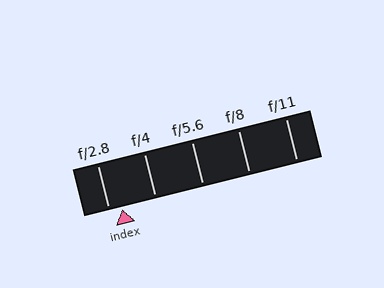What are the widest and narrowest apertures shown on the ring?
The widest aperture shown is f/2.8 and the narrowest is f/11.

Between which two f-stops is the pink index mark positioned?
The index mark is between f/2.8 and f/4.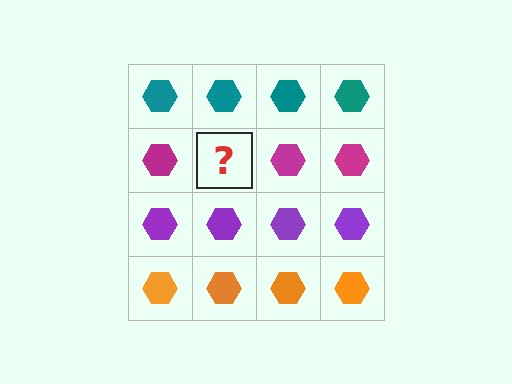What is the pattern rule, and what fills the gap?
The rule is that each row has a consistent color. The gap should be filled with a magenta hexagon.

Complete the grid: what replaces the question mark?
The question mark should be replaced with a magenta hexagon.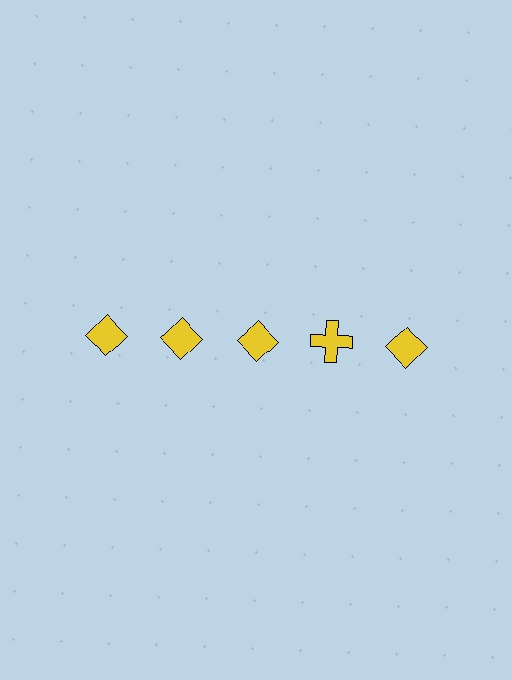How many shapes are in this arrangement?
There are 5 shapes arranged in a grid pattern.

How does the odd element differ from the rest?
It has a different shape: cross instead of diamond.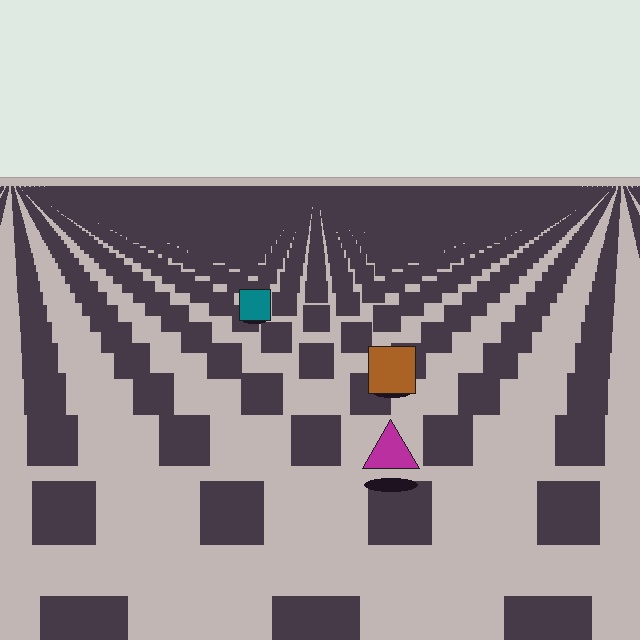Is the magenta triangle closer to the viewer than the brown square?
Yes. The magenta triangle is closer — you can tell from the texture gradient: the ground texture is coarser near it.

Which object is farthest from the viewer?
The teal square is farthest from the viewer. It appears smaller and the ground texture around it is denser.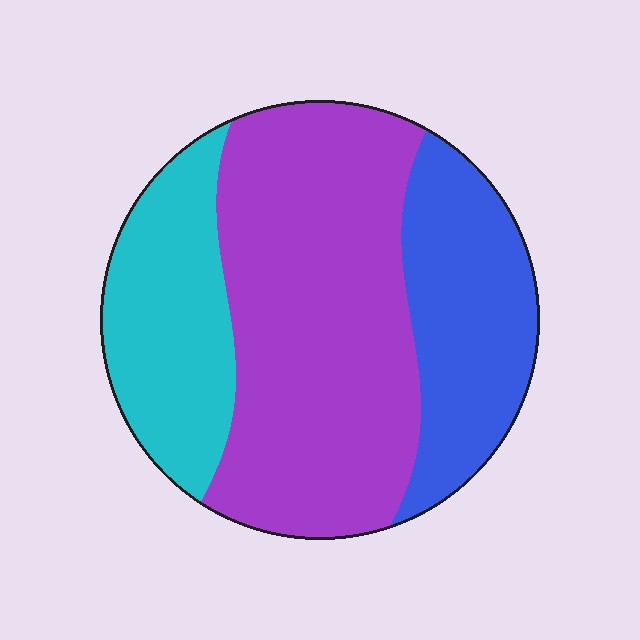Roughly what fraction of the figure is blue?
Blue takes up about one quarter (1/4) of the figure.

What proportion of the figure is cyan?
Cyan covers 23% of the figure.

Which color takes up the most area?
Purple, at roughly 50%.